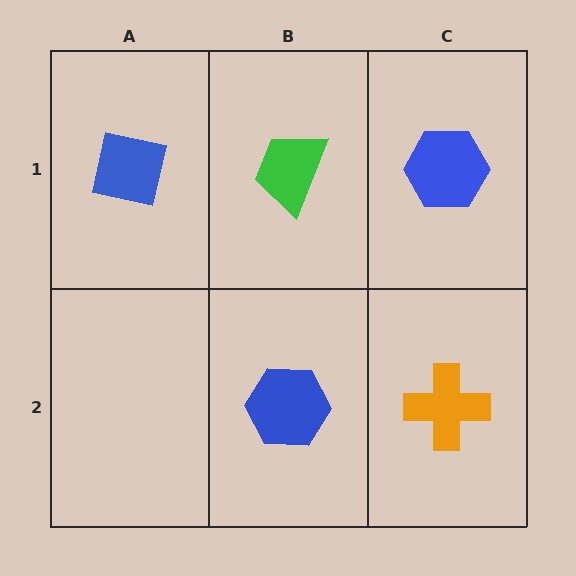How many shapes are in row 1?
3 shapes.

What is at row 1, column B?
A green trapezoid.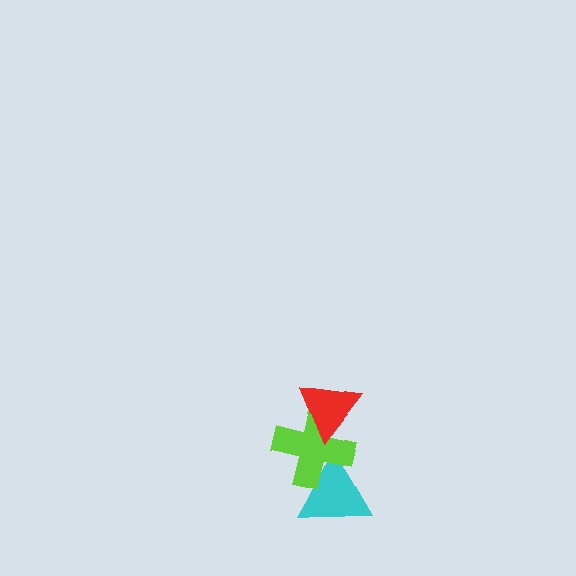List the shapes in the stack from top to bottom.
From top to bottom: the red triangle, the lime cross, the cyan triangle.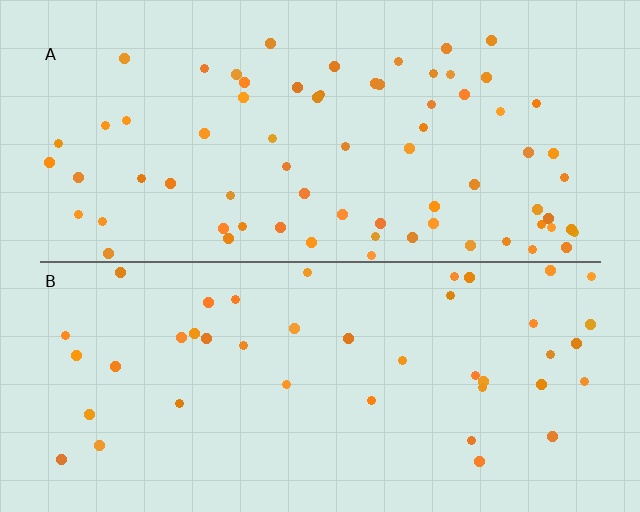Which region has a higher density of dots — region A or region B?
A (the top).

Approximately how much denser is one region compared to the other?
Approximately 1.7× — region A over region B.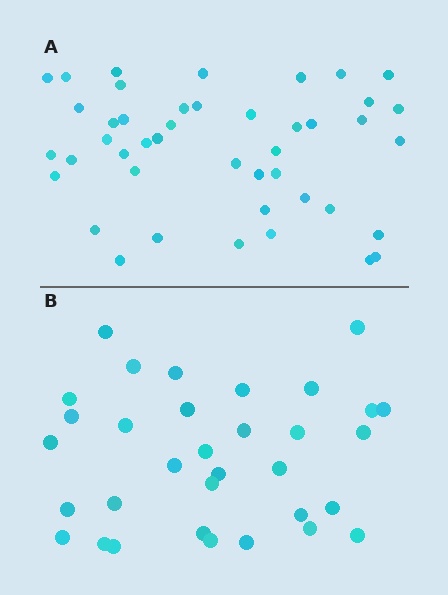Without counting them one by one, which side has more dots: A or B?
Region A (the top region) has more dots.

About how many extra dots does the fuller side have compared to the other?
Region A has roughly 12 or so more dots than region B.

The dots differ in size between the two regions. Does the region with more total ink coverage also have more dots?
No. Region B has more total ink coverage because its dots are larger, but region A actually contains more individual dots. Total area can be misleading — the number of items is what matters here.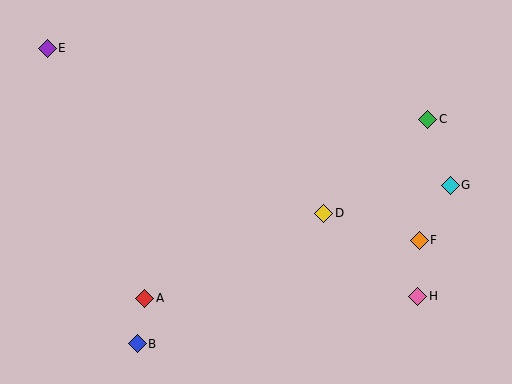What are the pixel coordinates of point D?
Point D is at (324, 213).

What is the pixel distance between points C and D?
The distance between C and D is 140 pixels.